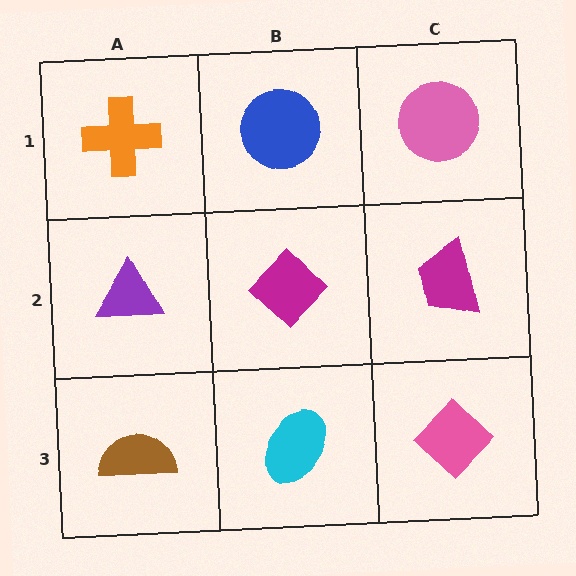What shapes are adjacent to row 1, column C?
A magenta trapezoid (row 2, column C), a blue circle (row 1, column B).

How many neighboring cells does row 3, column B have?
3.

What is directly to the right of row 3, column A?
A cyan ellipse.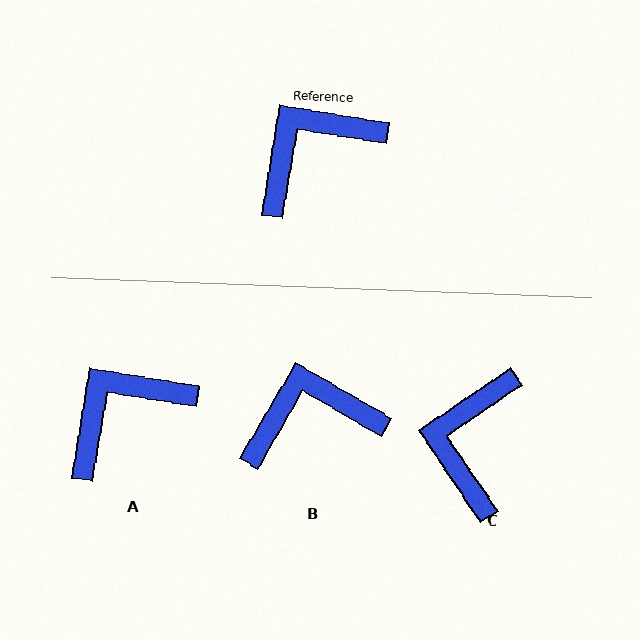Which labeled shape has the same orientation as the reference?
A.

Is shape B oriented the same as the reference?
No, it is off by about 21 degrees.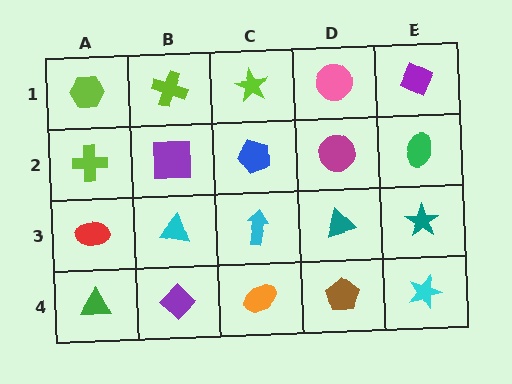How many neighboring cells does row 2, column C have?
4.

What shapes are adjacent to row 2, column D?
A pink circle (row 1, column D), a teal triangle (row 3, column D), a blue pentagon (row 2, column C), a green ellipse (row 2, column E).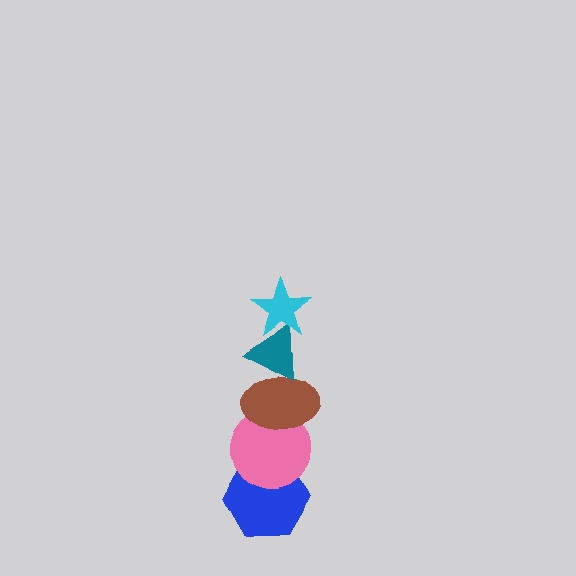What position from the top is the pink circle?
The pink circle is 4th from the top.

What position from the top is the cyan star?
The cyan star is 1st from the top.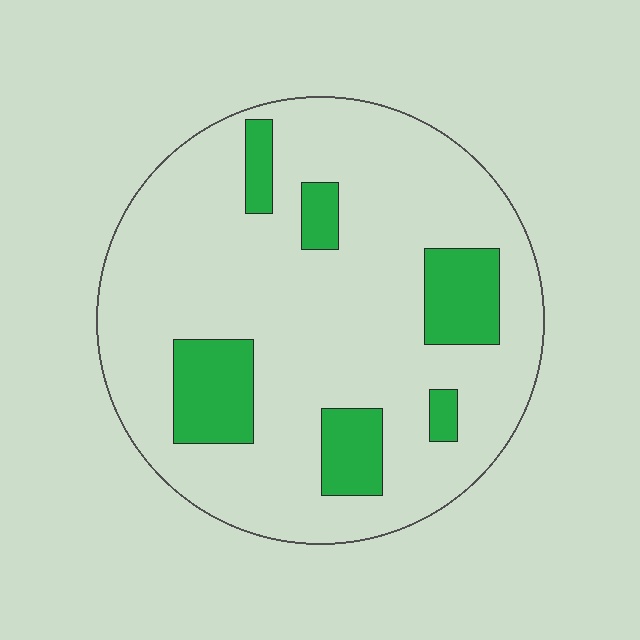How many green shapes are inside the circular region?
6.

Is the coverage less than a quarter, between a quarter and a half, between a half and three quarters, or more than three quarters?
Less than a quarter.